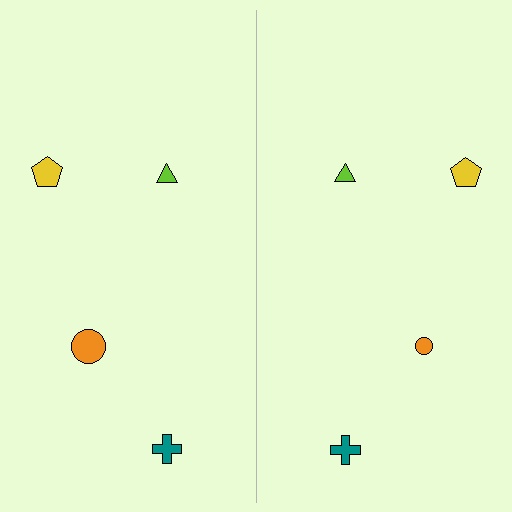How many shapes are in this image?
There are 8 shapes in this image.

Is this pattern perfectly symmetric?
No, the pattern is not perfectly symmetric. The orange circle on the right side has a different size than its mirror counterpart.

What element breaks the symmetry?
The orange circle on the right side has a different size than its mirror counterpart.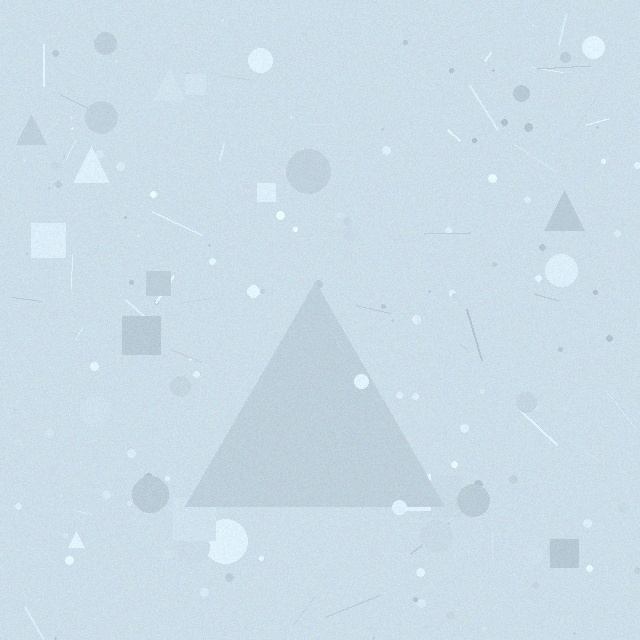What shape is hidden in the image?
A triangle is hidden in the image.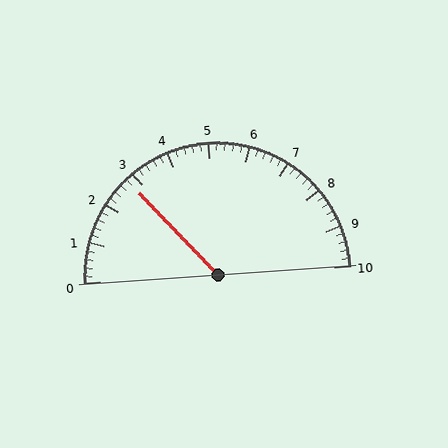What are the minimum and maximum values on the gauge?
The gauge ranges from 0 to 10.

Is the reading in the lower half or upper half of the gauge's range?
The reading is in the lower half of the range (0 to 10).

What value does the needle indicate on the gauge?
The needle indicates approximately 2.8.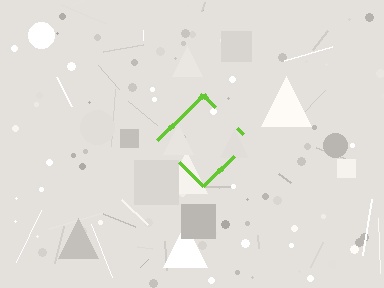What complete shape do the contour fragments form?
The contour fragments form a diamond.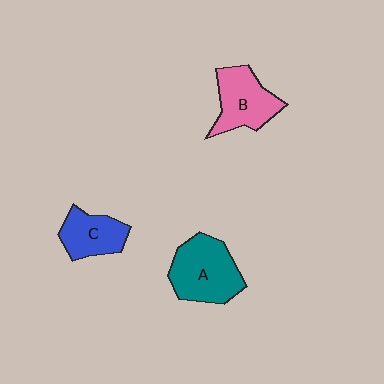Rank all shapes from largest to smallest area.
From largest to smallest: A (teal), B (pink), C (blue).